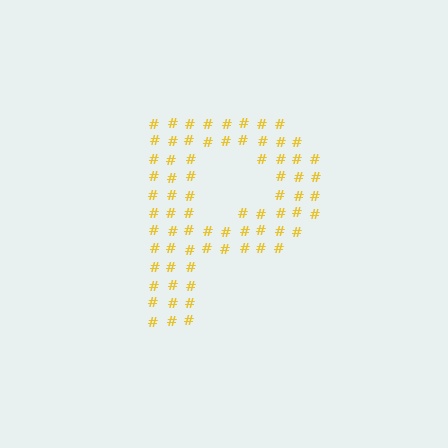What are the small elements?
The small elements are hash symbols.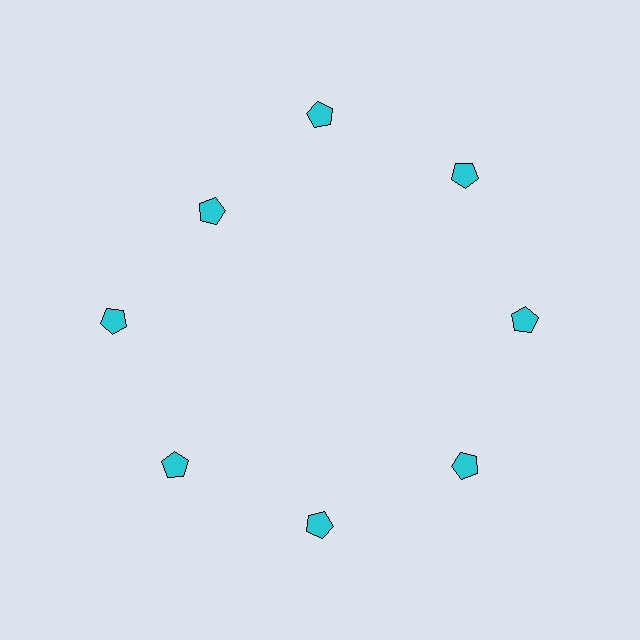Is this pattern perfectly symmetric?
No. The 8 cyan pentagons are arranged in a ring, but one element near the 10 o'clock position is pulled inward toward the center, breaking the 8-fold rotational symmetry.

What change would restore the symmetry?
The symmetry would be restored by moving it outward, back onto the ring so that all 8 pentagons sit at equal angles and equal distance from the center.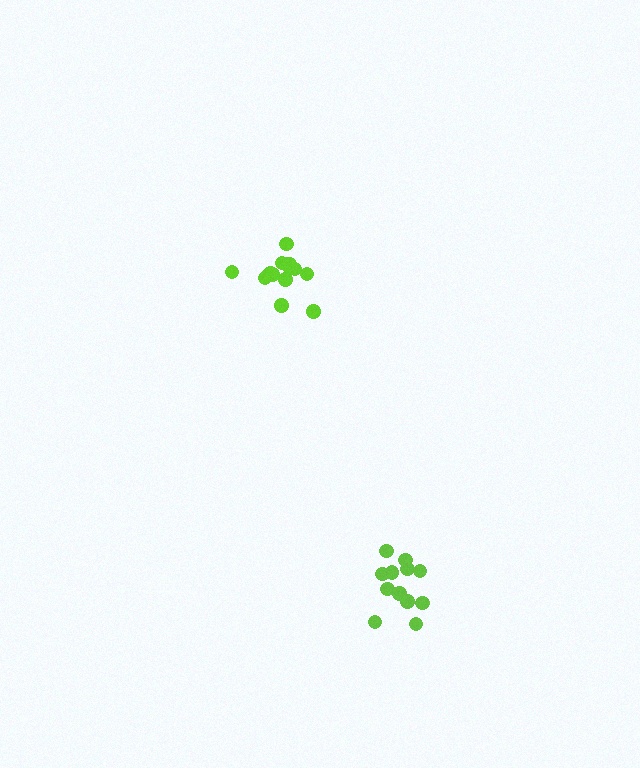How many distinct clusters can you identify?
There are 2 distinct clusters.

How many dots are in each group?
Group 1: 12 dots, Group 2: 16 dots (28 total).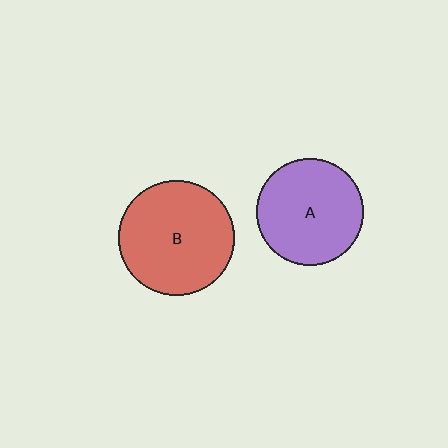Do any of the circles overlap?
No, none of the circles overlap.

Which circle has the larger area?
Circle B (red).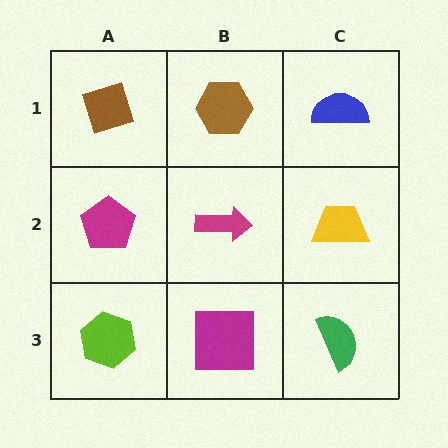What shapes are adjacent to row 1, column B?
A magenta arrow (row 2, column B), a brown diamond (row 1, column A), a blue semicircle (row 1, column C).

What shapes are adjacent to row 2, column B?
A brown hexagon (row 1, column B), a magenta square (row 3, column B), a magenta pentagon (row 2, column A), a yellow trapezoid (row 2, column C).